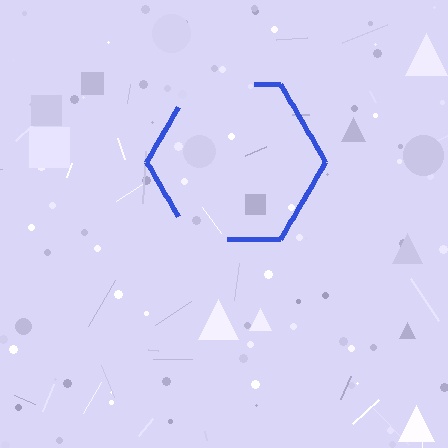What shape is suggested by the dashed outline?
The dashed outline suggests a hexagon.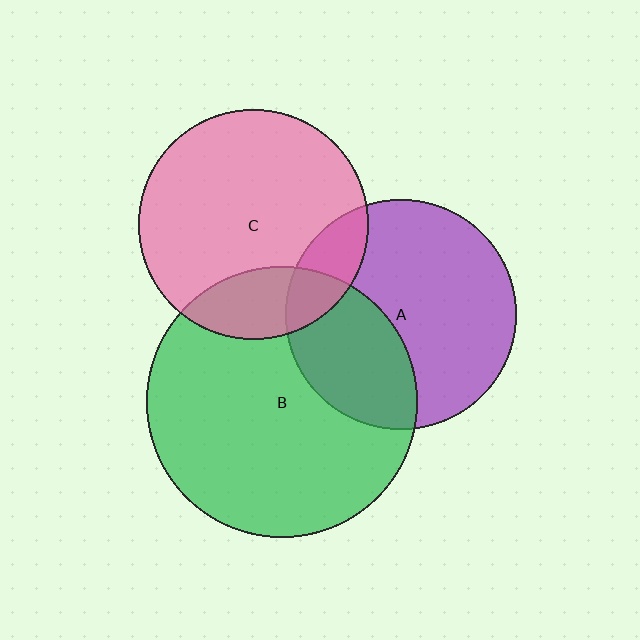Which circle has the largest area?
Circle B (green).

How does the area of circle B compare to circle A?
Approximately 1.4 times.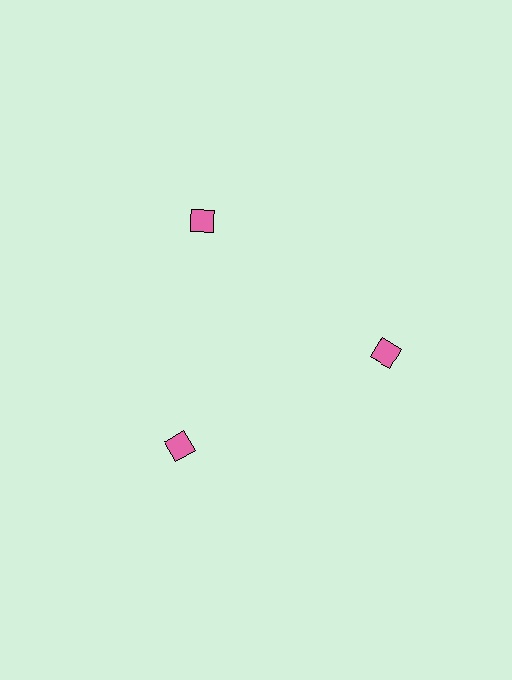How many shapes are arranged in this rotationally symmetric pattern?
There are 3 shapes, arranged in 3 groups of 1.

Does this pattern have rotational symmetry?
Yes, this pattern has 3-fold rotational symmetry. It looks the same after rotating 120 degrees around the center.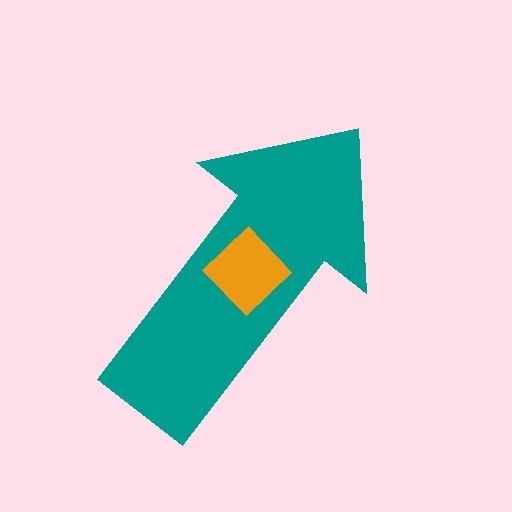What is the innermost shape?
The orange diamond.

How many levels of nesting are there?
2.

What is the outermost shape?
The teal arrow.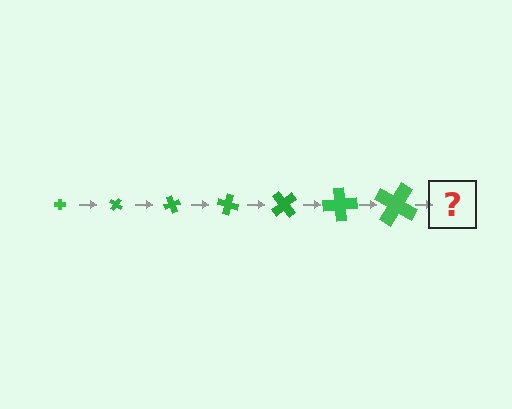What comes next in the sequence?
The next element should be a cross, larger than the previous one and rotated 245 degrees from the start.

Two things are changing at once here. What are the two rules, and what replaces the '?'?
The two rules are that the cross grows larger each step and it rotates 35 degrees each step. The '?' should be a cross, larger than the previous one and rotated 245 degrees from the start.